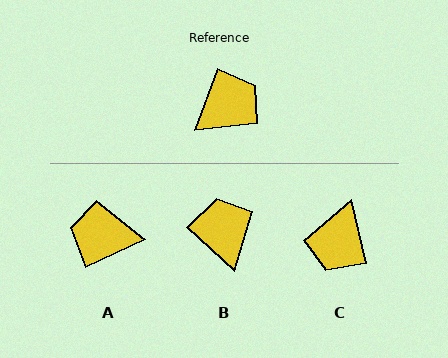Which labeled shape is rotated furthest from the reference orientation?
C, about 147 degrees away.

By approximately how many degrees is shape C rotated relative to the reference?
Approximately 147 degrees clockwise.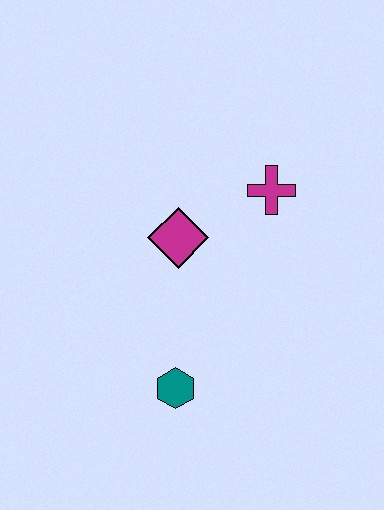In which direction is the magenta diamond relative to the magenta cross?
The magenta diamond is to the left of the magenta cross.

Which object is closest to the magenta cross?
The magenta diamond is closest to the magenta cross.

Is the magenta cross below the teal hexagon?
No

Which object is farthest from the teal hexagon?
The magenta cross is farthest from the teal hexagon.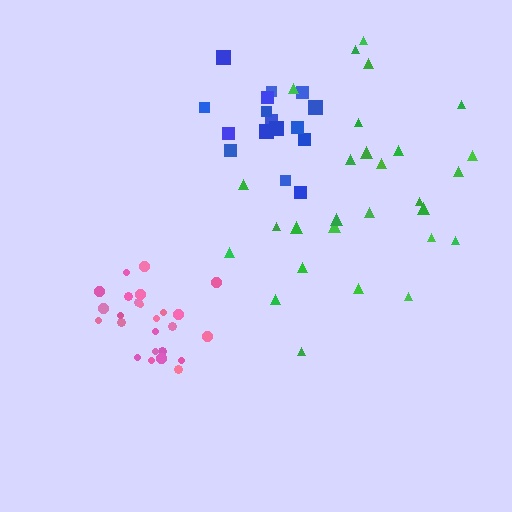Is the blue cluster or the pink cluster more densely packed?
Pink.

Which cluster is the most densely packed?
Pink.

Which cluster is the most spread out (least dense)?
Green.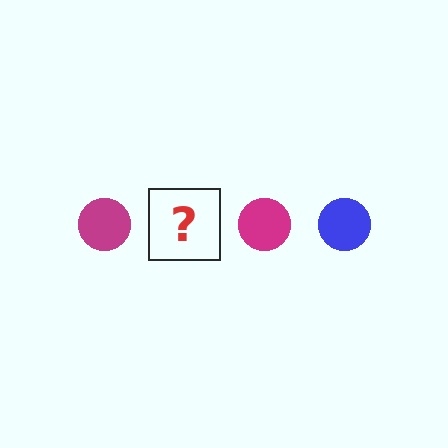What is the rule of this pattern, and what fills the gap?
The rule is that the pattern cycles through magenta, blue circles. The gap should be filled with a blue circle.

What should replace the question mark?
The question mark should be replaced with a blue circle.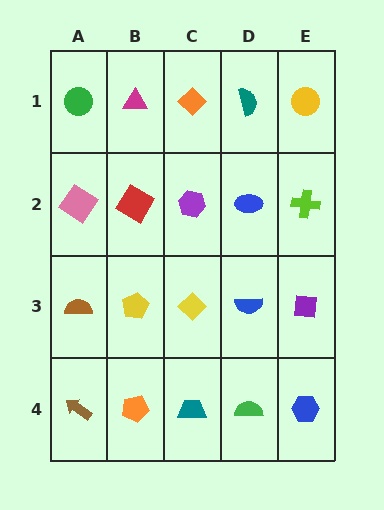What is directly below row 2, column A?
A brown semicircle.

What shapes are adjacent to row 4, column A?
A brown semicircle (row 3, column A), an orange pentagon (row 4, column B).